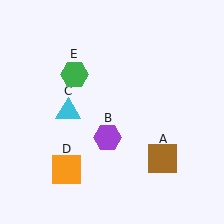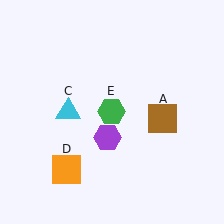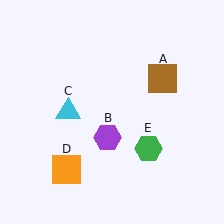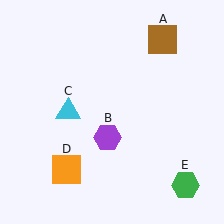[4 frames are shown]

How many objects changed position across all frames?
2 objects changed position: brown square (object A), green hexagon (object E).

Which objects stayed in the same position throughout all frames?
Purple hexagon (object B) and cyan triangle (object C) and orange square (object D) remained stationary.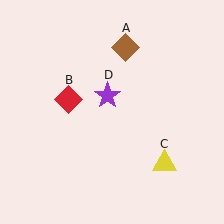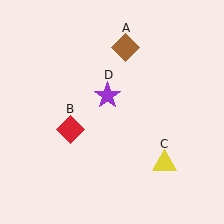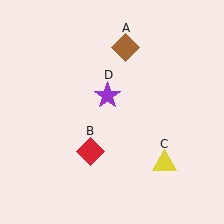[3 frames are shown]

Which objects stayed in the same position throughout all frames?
Brown diamond (object A) and yellow triangle (object C) and purple star (object D) remained stationary.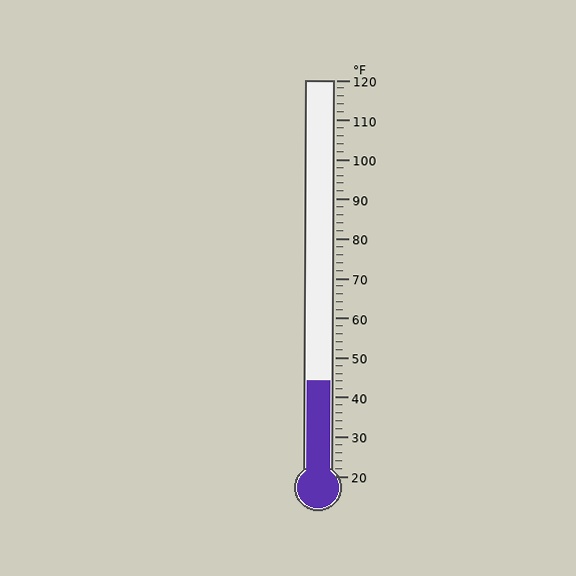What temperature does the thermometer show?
The thermometer shows approximately 44°F.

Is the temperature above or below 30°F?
The temperature is above 30°F.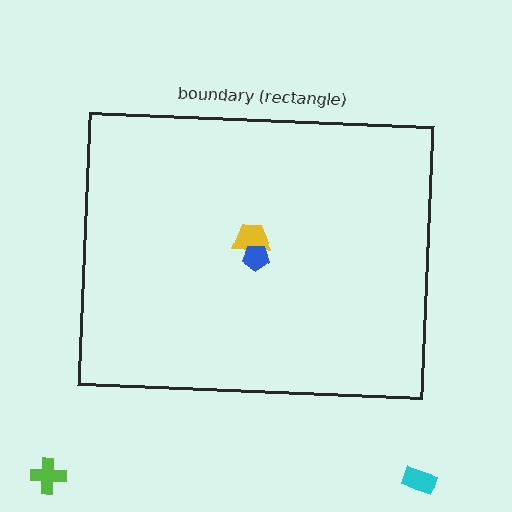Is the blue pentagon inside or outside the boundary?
Inside.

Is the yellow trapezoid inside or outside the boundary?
Inside.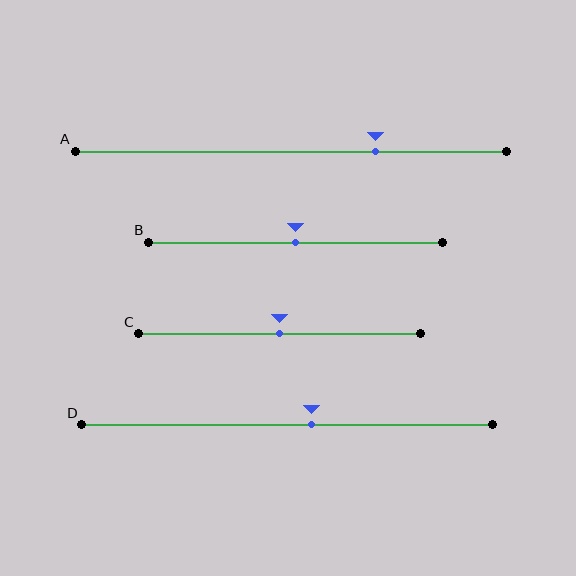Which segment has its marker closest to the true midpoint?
Segment B has its marker closest to the true midpoint.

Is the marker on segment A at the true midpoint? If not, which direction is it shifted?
No, the marker on segment A is shifted to the right by about 20% of the segment length.